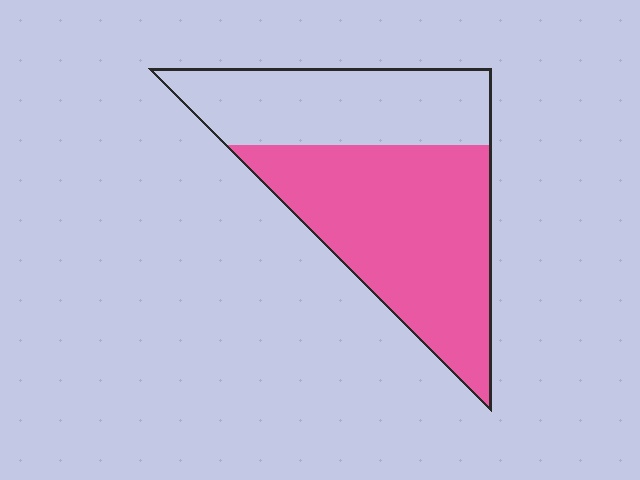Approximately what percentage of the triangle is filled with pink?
Approximately 60%.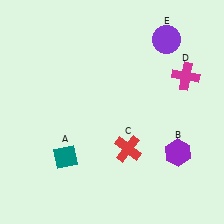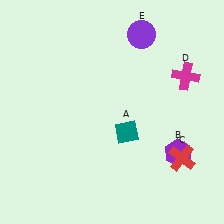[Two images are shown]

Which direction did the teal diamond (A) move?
The teal diamond (A) moved right.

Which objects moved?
The objects that moved are: the teal diamond (A), the red cross (C), the purple circle (E).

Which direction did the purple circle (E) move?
The purple circle (E) moved left.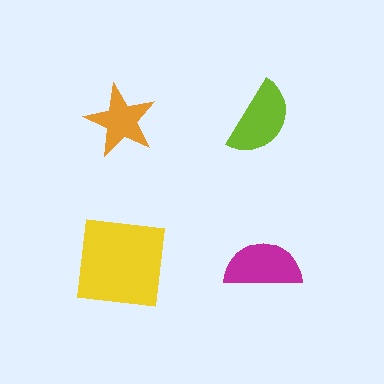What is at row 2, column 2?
A magenta semicircle.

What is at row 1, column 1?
An orange star.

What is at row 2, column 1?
A yellow square.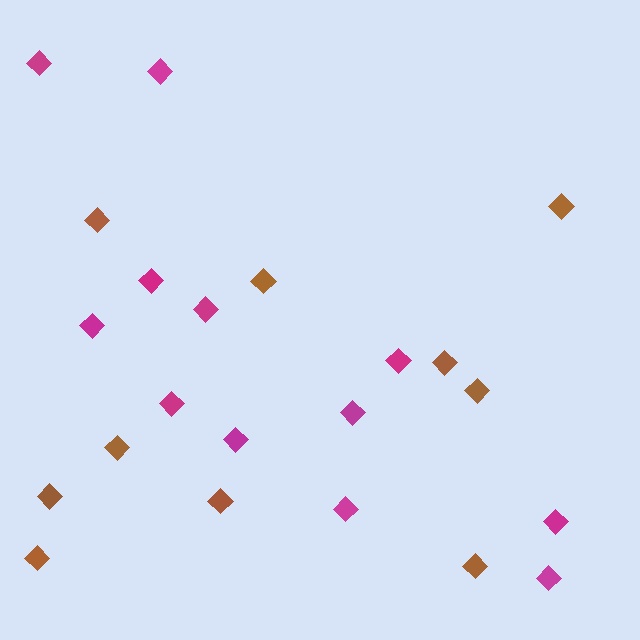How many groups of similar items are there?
There are 2 groups: one group of brown diamonds (10) and one group of magenta diamonds (12).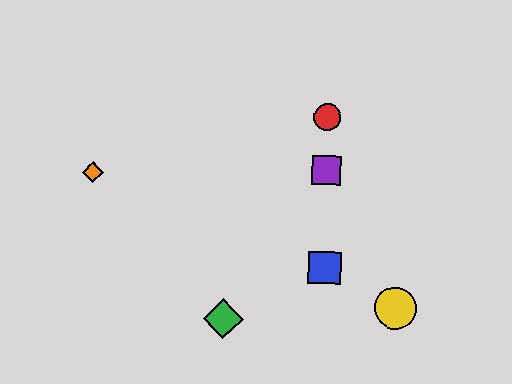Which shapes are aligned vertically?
The red circle, the blue square, the purple square are aligned vertically.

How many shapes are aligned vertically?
3 shapes (the red circle, the blue square, the purple square) are aligned vertically.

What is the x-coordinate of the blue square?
The blue square is at x≈324.